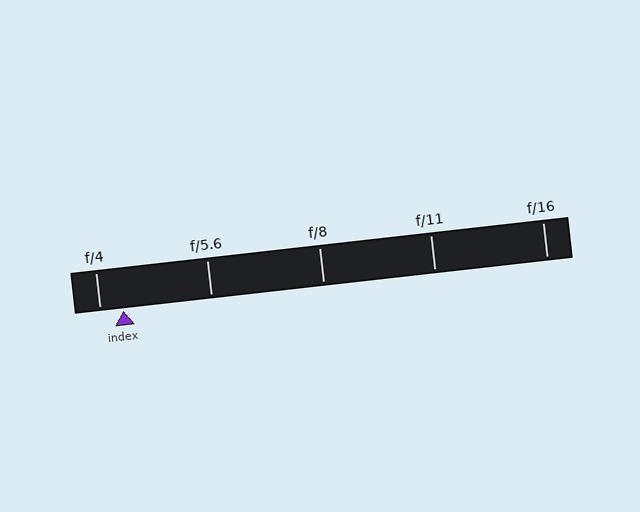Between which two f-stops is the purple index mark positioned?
The index mark is between f/4 and f/5.6.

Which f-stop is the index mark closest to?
The index mark is closest to f/4.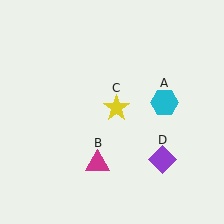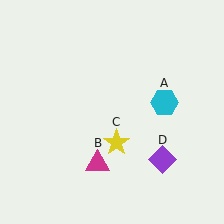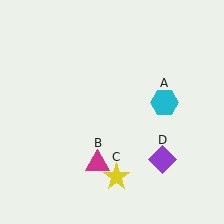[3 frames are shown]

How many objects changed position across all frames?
1 object changed position: yellow star (object C).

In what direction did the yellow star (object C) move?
The yellow star (object C) moved down.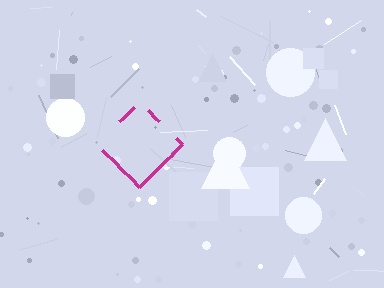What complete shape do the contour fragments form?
The contour fragments form a diamond.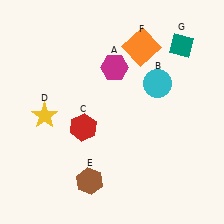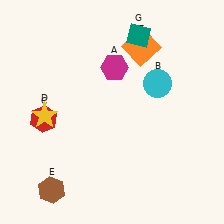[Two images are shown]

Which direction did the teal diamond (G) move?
The teal diamond (G) moved left.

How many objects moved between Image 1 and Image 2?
3 objects moved between the two images.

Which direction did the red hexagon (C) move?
The red hexagon (C) moved left.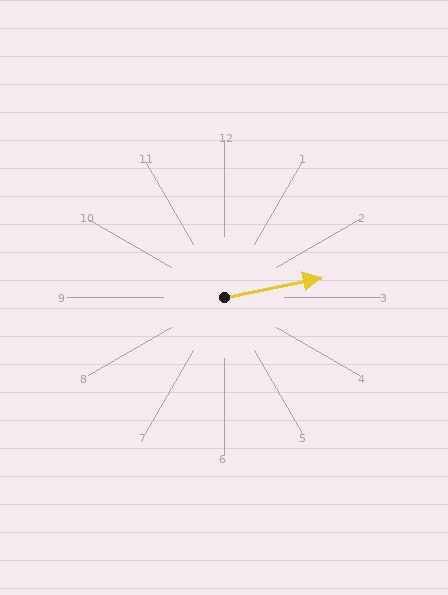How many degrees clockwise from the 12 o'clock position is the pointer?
Approximately 78 degrees.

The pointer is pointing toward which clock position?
Roughly 3 o'clock.